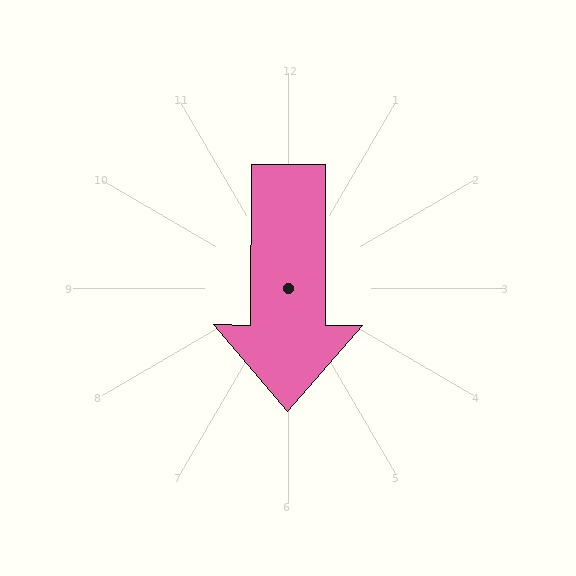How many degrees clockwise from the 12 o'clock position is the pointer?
Approximately 180 degrees.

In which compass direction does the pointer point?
South.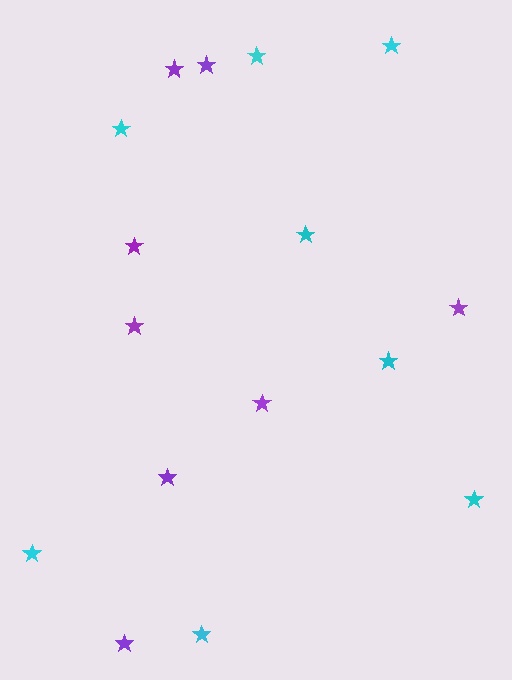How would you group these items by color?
There are 2 groups: one group of purple stars (8) and one group of cyan stars (8).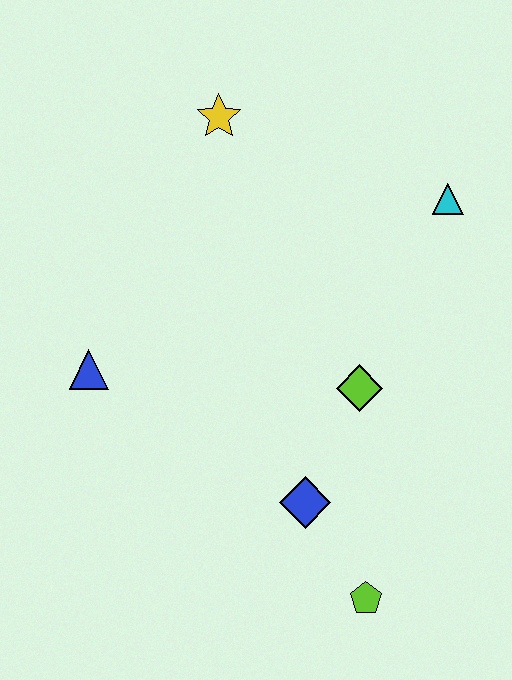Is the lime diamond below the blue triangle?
Yes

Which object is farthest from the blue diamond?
The yellow star is farthest from the blue diamond.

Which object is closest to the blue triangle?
The blue diamond is closest to the blue triangle.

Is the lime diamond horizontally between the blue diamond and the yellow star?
No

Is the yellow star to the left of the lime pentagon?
Yes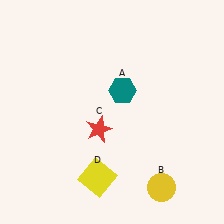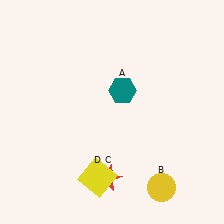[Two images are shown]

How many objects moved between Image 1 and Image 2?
1 object moved between the two images.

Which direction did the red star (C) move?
The red star (C) moved down.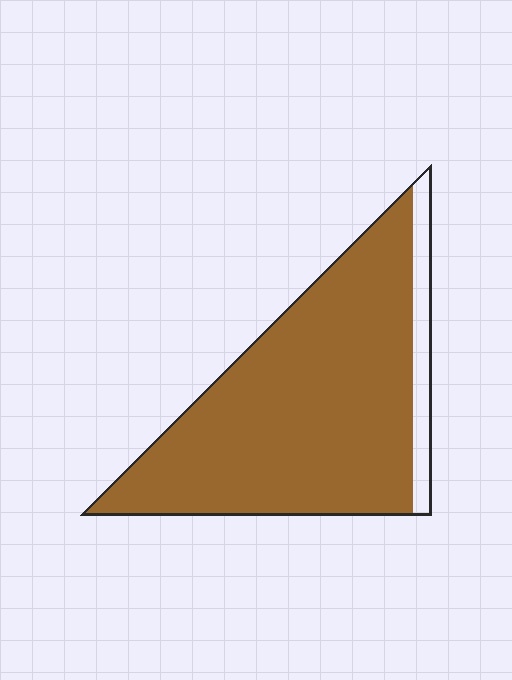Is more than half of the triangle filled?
Yes.